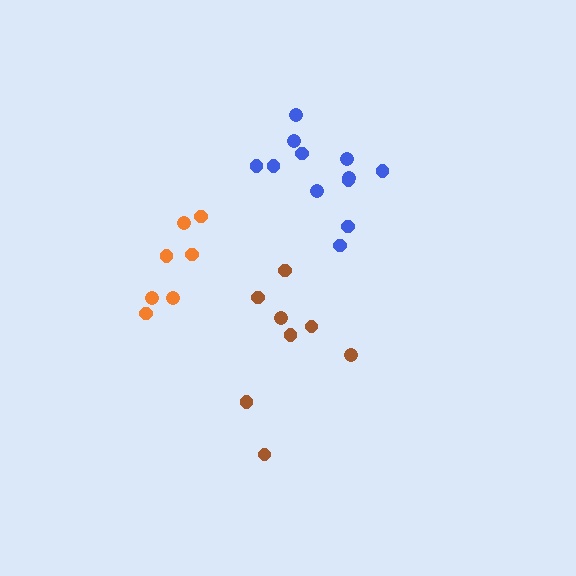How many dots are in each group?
Group 1: 12 dots, Group 2: 7 dots, Group 3: 8 dots (27 total).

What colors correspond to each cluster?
The clusters are colored: blue, orange, brown.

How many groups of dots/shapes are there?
There are 3 groups.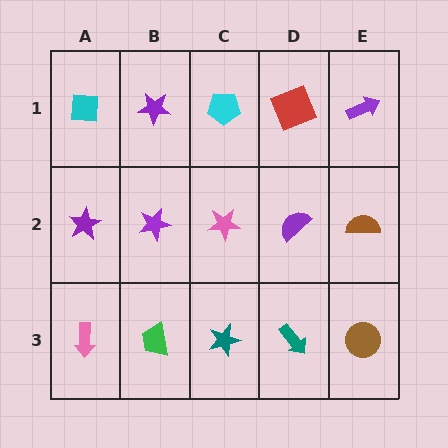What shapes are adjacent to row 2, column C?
A cyan pentagon (row 1, column C), a teal star (row 3, column C), a purple star (row 2, column B), a purple semicircle (row 2, column D).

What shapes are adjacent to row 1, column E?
A brown semicircle (row 2, column E), a red square (row 1, column D).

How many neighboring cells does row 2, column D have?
4.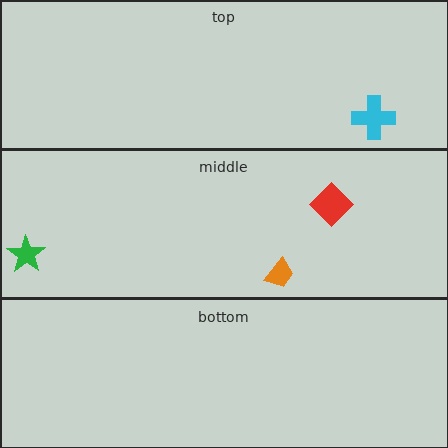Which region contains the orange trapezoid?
The middle region.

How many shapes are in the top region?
1.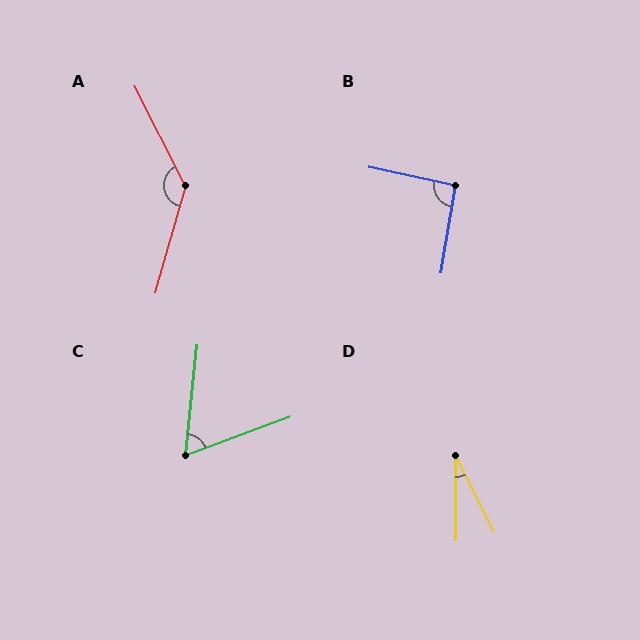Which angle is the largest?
A, at approximately 137 degrees.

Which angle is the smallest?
D, at approximately 26 degrees.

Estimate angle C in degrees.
Approximately 64 degrees.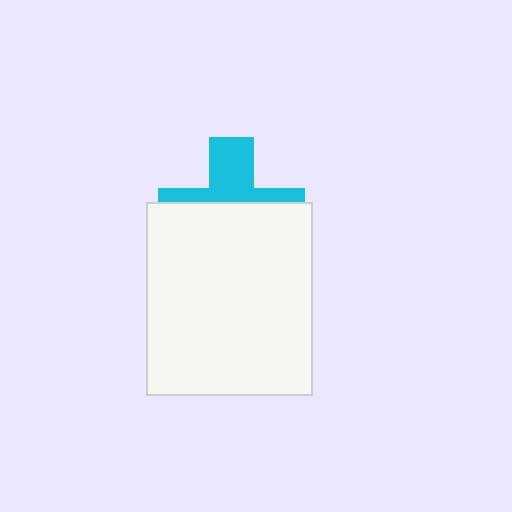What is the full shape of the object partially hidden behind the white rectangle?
The partially hidden object is a cyan cross.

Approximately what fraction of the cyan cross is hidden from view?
Roughly 62% of the cyan cross is hidden behind the white rectangle.